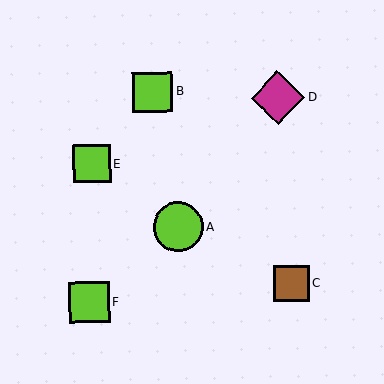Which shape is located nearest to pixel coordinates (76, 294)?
The lime square (labeled F) at (89, 302) is nearest to that location.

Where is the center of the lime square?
The center of the lime square is at (152, 92).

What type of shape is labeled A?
Shape A is a lime circle.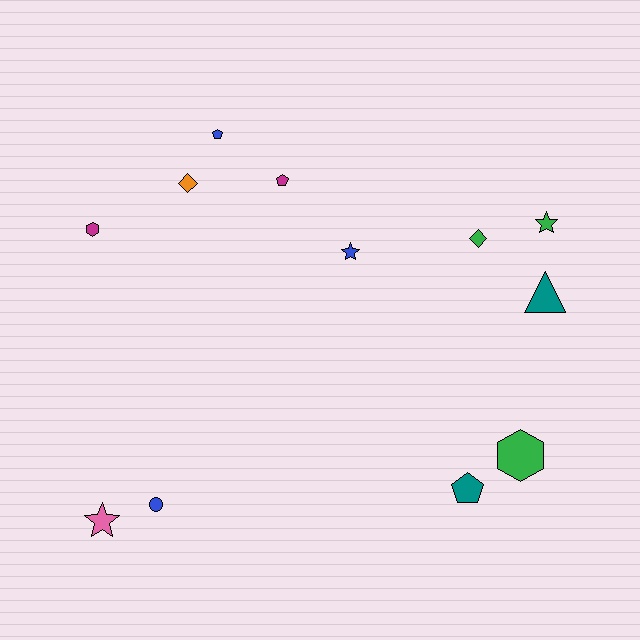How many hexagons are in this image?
There are 2 hexagons.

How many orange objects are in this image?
There is 1 orange object.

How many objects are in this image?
There are 12 objects.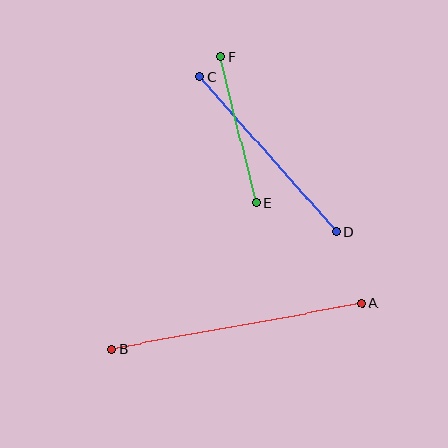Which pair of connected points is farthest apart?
Points A and B are farthest apart.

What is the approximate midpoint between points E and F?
The midpoint is at approximately (238, 130) pixels.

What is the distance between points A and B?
The distance is approximately 255 pixels.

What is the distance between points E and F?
The distance is approximately 150 pixels.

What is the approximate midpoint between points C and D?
The midpoint is at approximately (268, 155) pixels.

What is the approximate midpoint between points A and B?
The midpoint is at approximately (237, 326) pixels.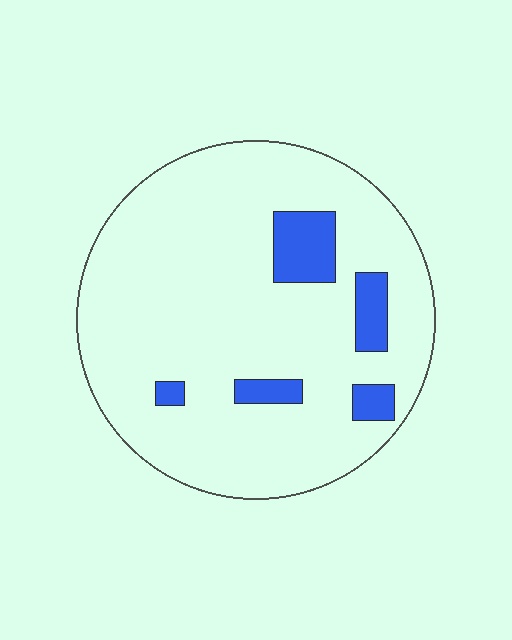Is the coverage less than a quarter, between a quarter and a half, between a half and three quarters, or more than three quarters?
Less than a quarter.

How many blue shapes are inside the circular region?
5.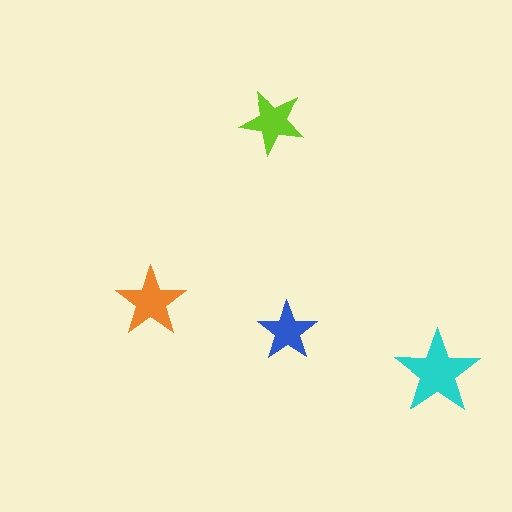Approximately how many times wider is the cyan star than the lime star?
About 1.5 times wider.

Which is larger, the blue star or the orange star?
The orange one.